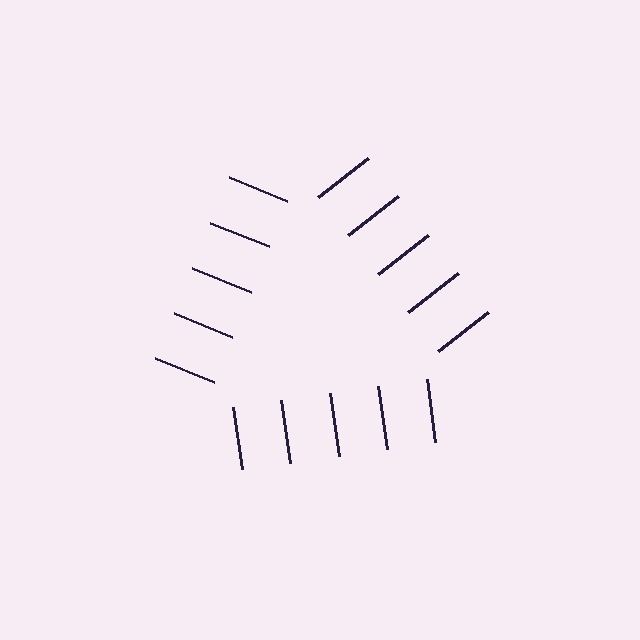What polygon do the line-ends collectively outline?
An illusory triangle — the line segments terminate on its edges but no continuous stroke is drawn.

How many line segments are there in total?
15 — 5 along each of the 3 edges.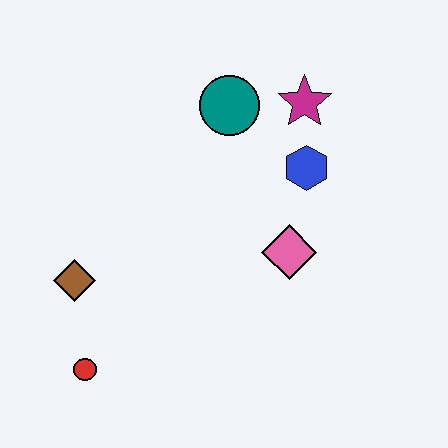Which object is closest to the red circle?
The brown diamond is closest to the red circle.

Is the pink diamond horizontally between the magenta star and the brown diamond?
Yes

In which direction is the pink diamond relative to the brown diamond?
The pink diamond is to the right of the brown diamond.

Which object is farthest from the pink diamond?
The red circle is farthest from the pink diamond.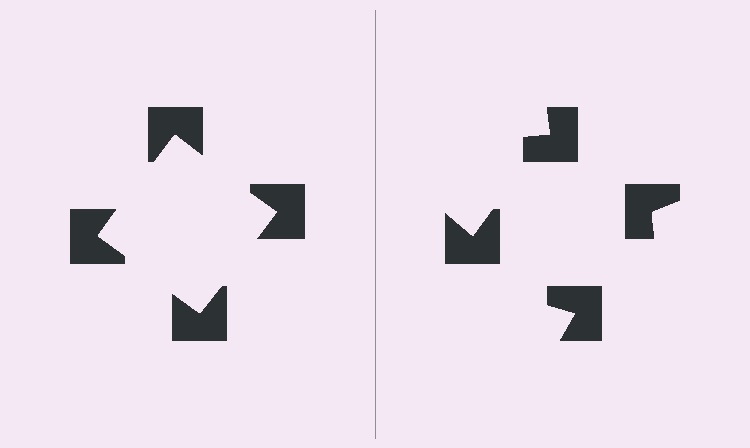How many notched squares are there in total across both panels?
8 — 4 on each side.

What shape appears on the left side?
An illusory square.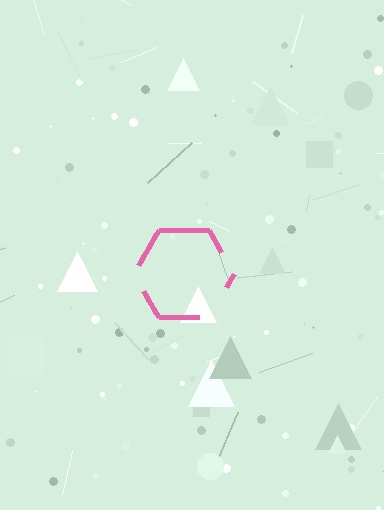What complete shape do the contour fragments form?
The contour fragments form a hexagon.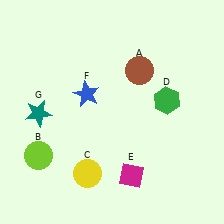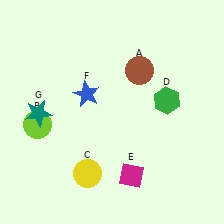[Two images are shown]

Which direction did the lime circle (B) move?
The lime circle (B) moved up.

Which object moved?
The lime circle (B) moved up.